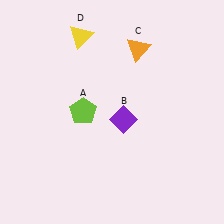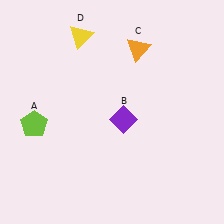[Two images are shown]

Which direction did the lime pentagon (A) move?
The lime pentagon (A) moved left.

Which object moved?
The lime pentagon (A) moved left.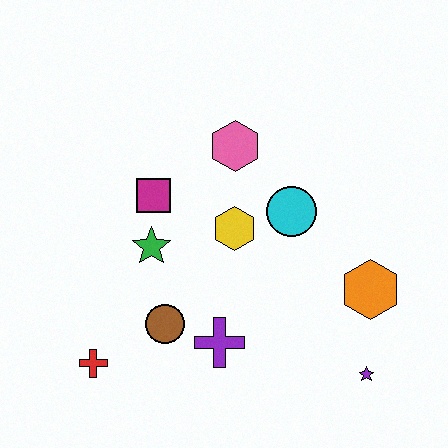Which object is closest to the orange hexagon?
The purple star is closest to the orange hexagon.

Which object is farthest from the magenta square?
The purple star is farthest from the magenta square.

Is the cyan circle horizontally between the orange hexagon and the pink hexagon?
Yes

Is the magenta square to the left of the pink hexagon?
Yes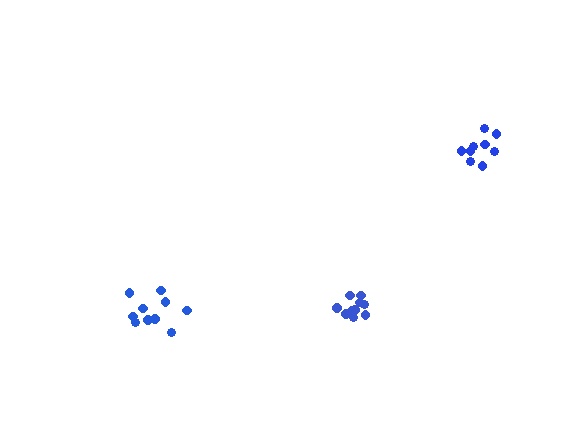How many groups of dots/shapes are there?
There are 3 groups.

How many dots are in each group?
Group 1: 9 dots, Group 2: 10 dots, Group 3: 10 dots (29 total).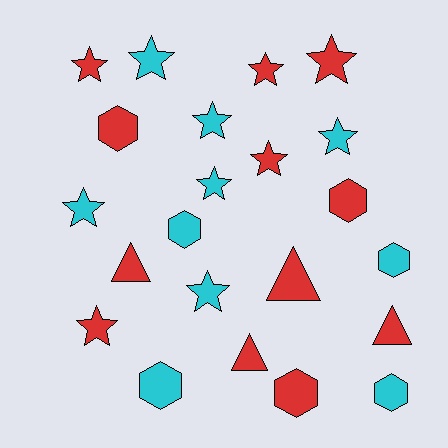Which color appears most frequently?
Red, with 12 objects.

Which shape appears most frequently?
Star, with 11 objects.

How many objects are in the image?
There are 22 objects.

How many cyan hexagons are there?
There are 4 cyan hexagons.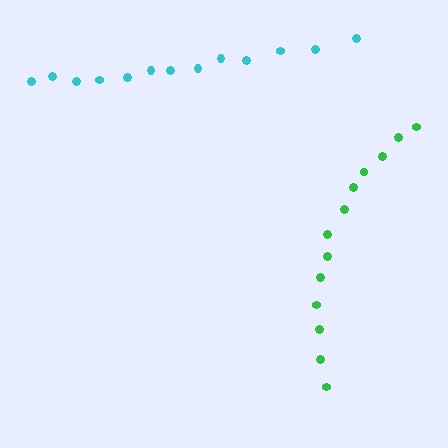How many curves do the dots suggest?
There are 2 distinct paths.